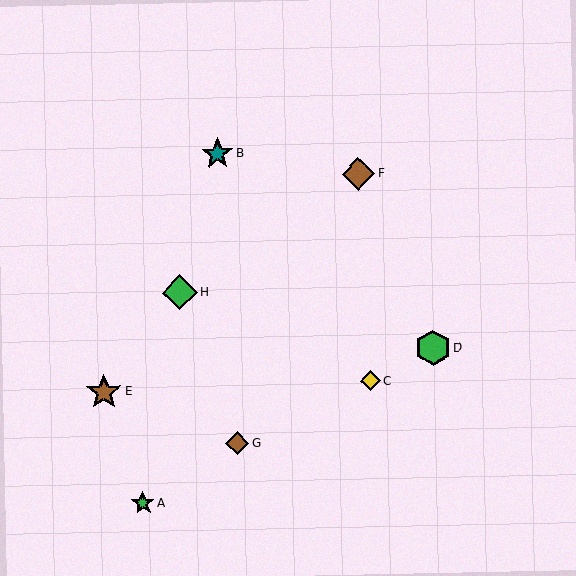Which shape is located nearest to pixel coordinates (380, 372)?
The yellow diamond (labeled C) at (370, 381) is nearest to that location.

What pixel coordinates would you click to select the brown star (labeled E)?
Click at (104, 392) to select the brown star E.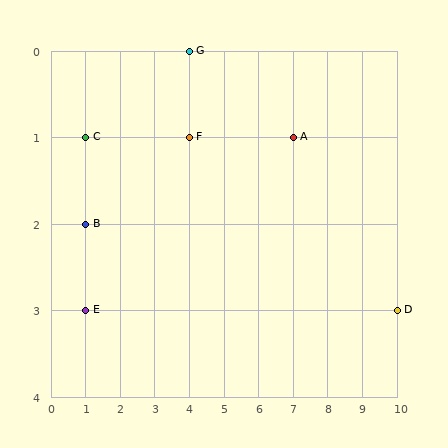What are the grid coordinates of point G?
Point G is at grid coordinates (4, 0).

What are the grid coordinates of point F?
Point F is at grid coordinates (4, 1).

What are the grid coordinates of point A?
Point A is at grid coordinates (7, 1).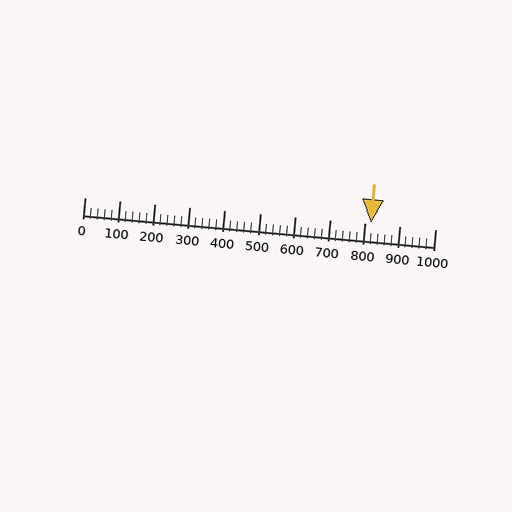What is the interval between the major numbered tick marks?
The major tick marks are spaced 100 units apart.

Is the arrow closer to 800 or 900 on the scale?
The arrow is closer to 800.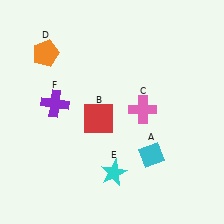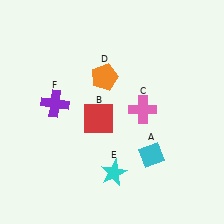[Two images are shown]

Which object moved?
The orange pentagon (D) moved right.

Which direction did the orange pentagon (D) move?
The orange pentagon (D) moved right.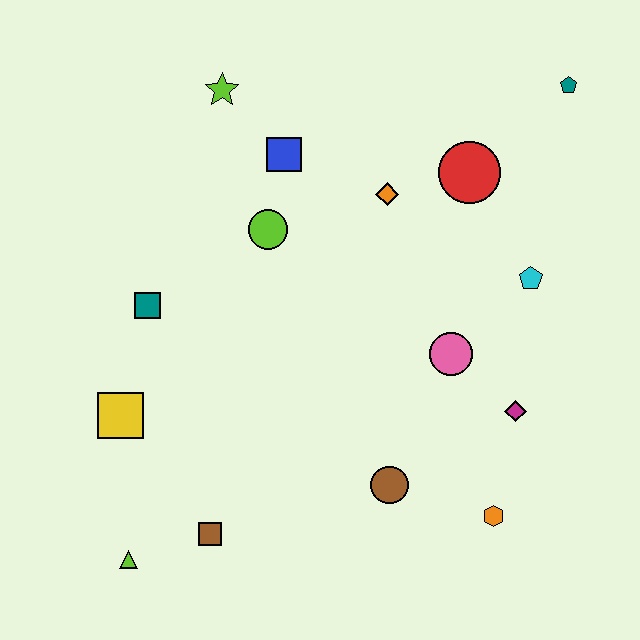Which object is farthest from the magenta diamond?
The lime star is farthest from the magenta diamond.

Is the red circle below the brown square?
No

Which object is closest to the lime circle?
The blue square is closest to the lime circle.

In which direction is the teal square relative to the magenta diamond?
The teal square is to the left of the magenta diamond.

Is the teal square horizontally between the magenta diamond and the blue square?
No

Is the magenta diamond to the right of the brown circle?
Yes